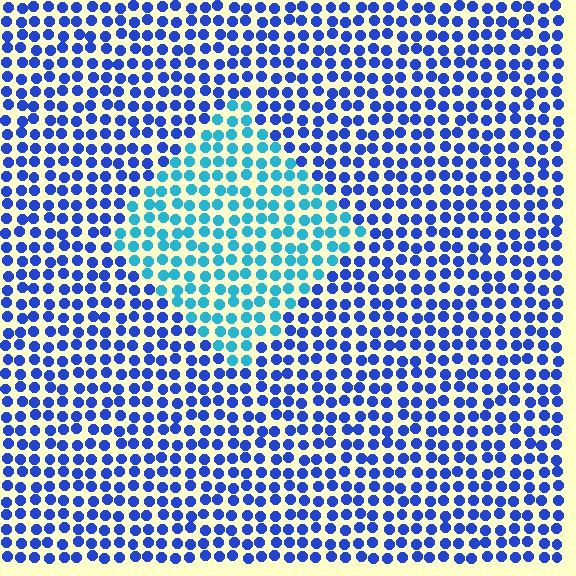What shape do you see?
I see a diamond.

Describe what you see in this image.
The image is filled with small blue elements in a uniform arrangement. A diamond-shaped region is visible where the elements are tinted to a slightly different hue, forming a subtle color boundary.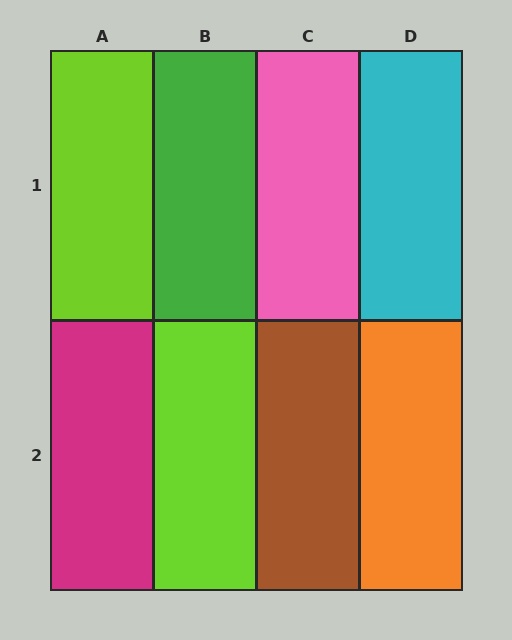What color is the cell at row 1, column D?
Cyan.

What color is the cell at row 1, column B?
Green.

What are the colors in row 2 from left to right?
Magenta, lime, brown, orange.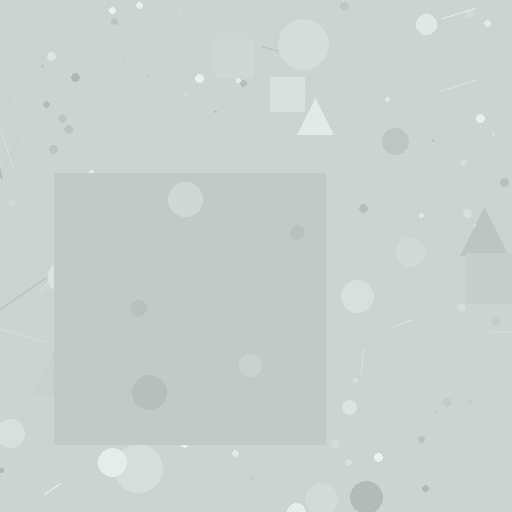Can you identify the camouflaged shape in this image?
The camouflaged shape is a square.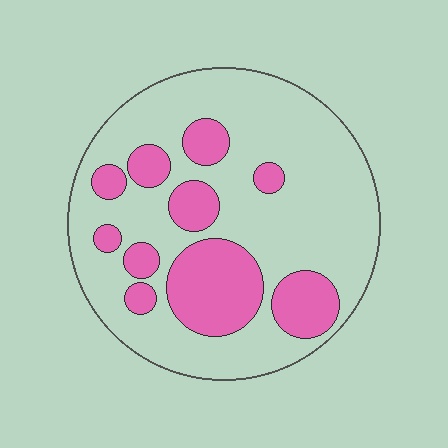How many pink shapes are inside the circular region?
10.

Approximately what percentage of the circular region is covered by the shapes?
Approximately 25%.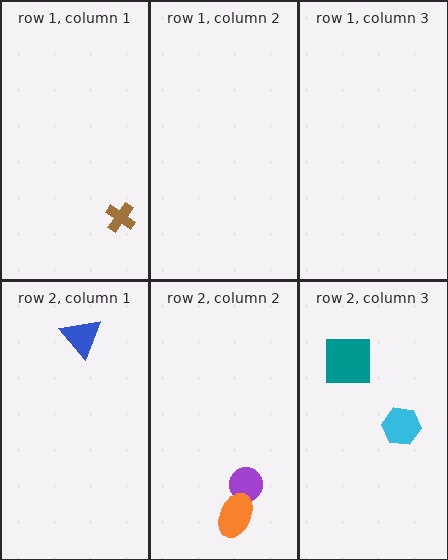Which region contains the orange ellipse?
The row 2, column 2 region.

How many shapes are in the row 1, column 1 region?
1.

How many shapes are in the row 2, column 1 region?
1.